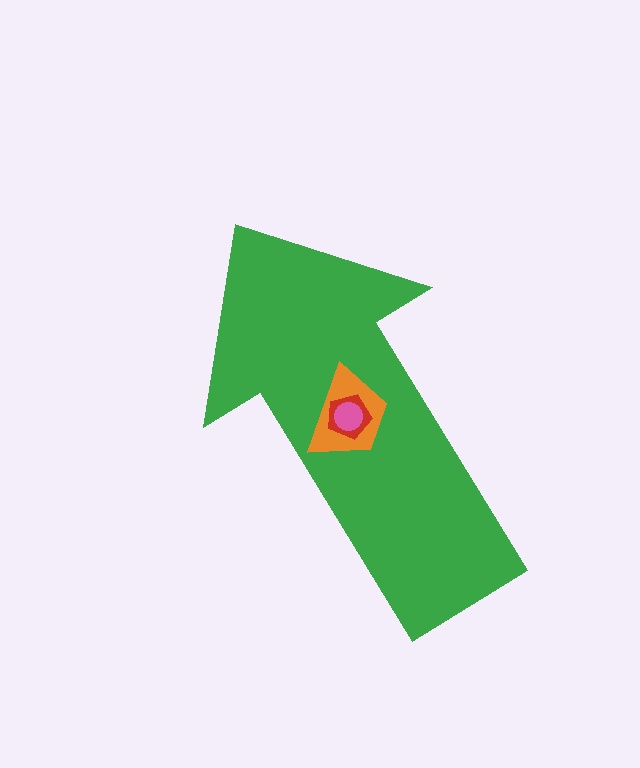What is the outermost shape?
The green arrow.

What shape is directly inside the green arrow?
The orange trapezoid.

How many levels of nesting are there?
4.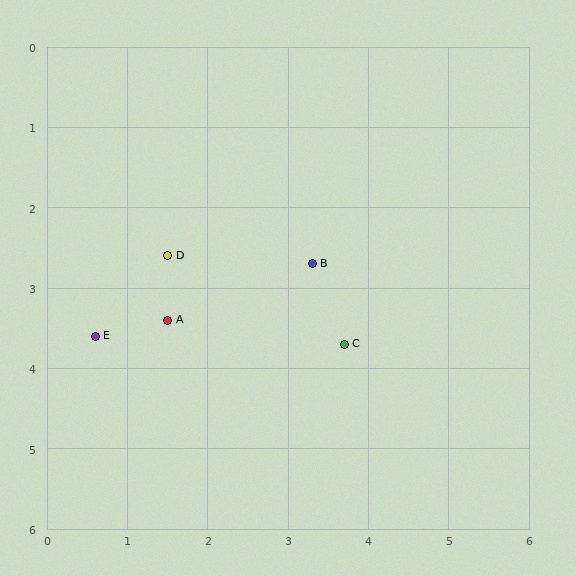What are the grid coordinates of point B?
Point B is at approximately (3.3, 2.7).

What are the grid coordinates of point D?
Point D is at approximately (1.5, 2.6).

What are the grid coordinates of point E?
Point E is at approximately (0.6, 3.6).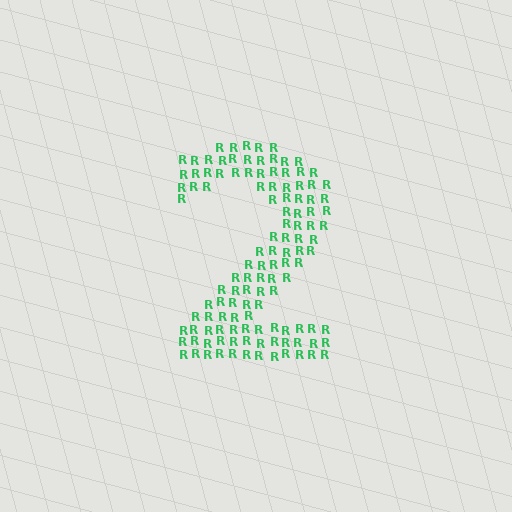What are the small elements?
The small elements are letter R's.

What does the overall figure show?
The overall figure shows the digit 2.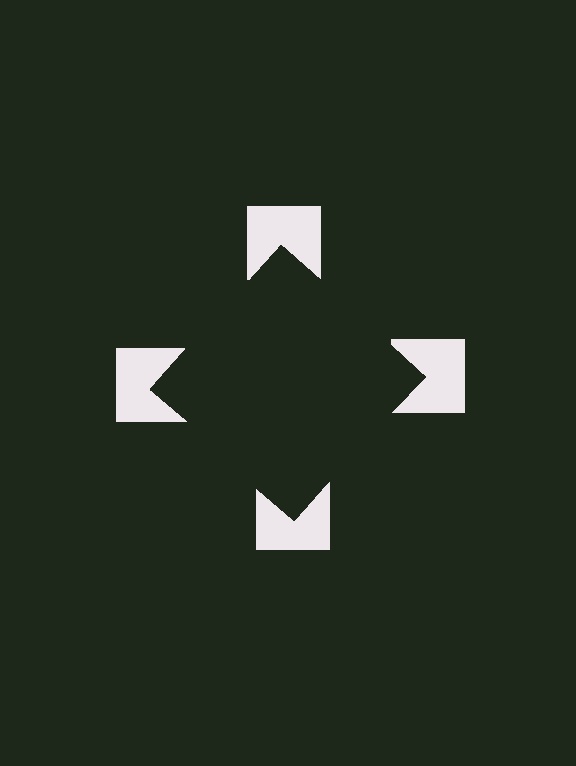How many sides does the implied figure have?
4 sides.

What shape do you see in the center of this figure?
An illusory square — its edges are inferred from the aligned wedge cuts in the notched squares, not physically drawn.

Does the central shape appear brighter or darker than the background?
It typically appears slightly darker than the background, even though no actual brightness change is drawn.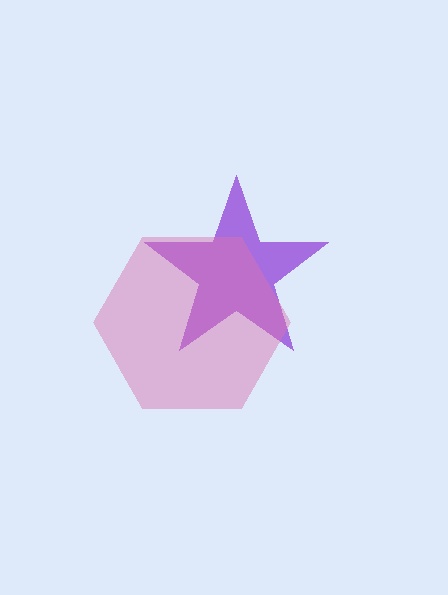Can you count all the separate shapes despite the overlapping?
Yes, there are 2 separate shapes.